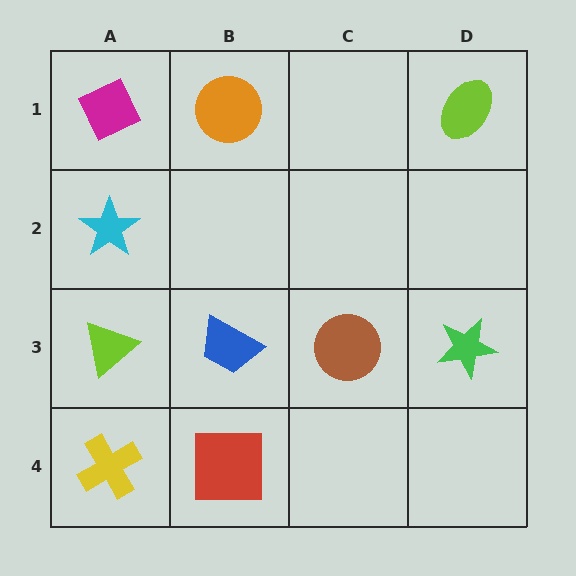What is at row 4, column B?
A red square.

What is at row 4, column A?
A yellow cross.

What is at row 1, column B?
An orange circle.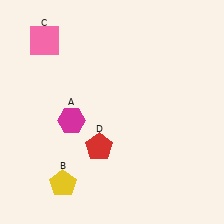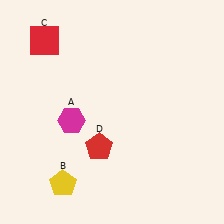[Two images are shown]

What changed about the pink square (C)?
In Image 1, C is pink. In Image 2, it changed to red.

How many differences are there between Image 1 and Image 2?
There is 1 difference between the two images.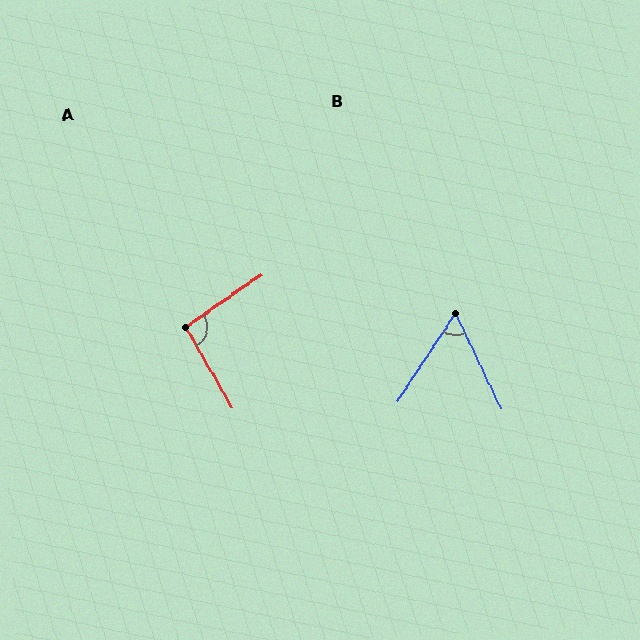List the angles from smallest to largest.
B (59°), A (95°).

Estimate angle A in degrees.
Approximately 95 degrees.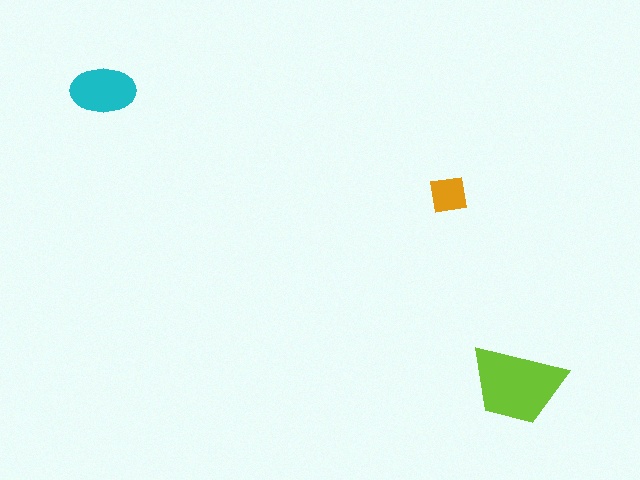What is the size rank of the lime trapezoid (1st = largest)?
1st.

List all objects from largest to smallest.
The lime trapezoid, the cyan ellipse, the orange square.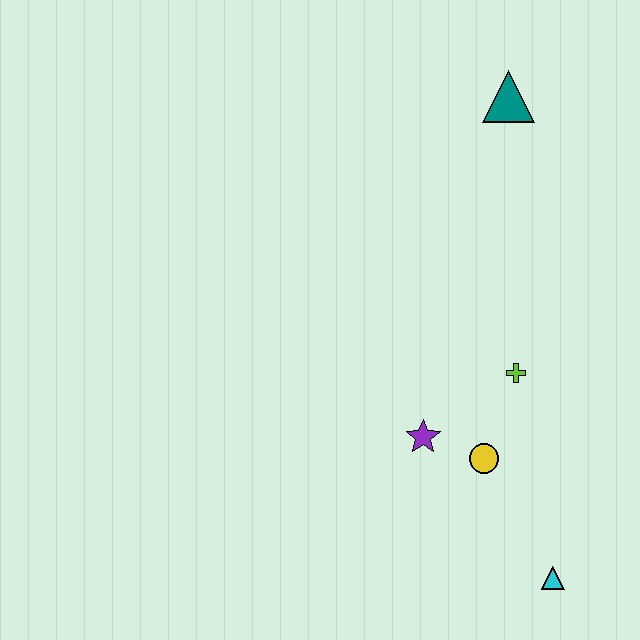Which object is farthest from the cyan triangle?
The teal triangle is farthest from the cyan triangle.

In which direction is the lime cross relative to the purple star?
The lime cross is to the right of the purple star.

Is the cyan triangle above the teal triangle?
No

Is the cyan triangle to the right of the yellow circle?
Yes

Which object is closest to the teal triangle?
The lime cross is closest to the teal triangle.